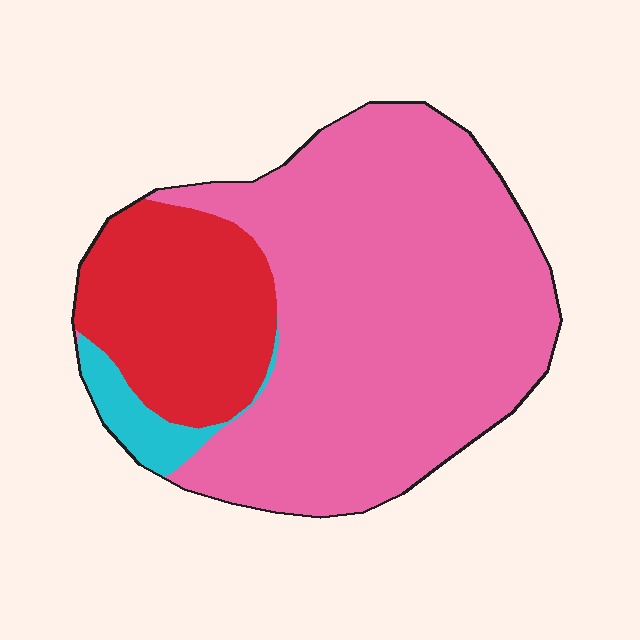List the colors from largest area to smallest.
From largest to smallest: pink, red, cyan.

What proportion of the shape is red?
Red covers about 25% of the shape.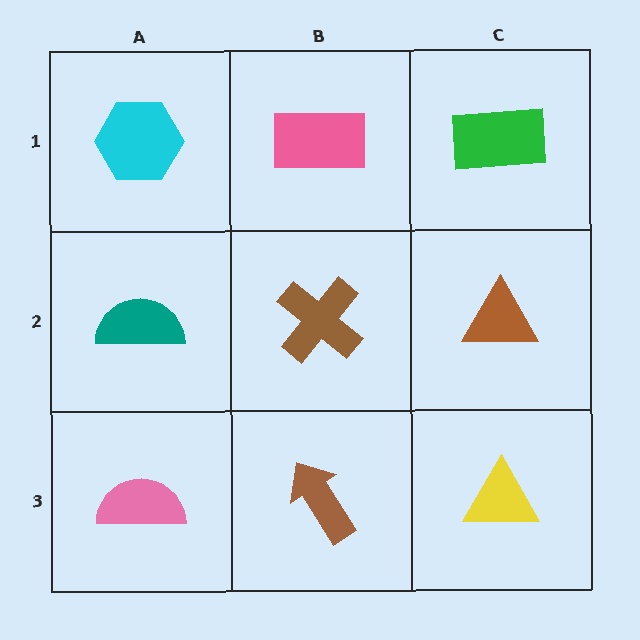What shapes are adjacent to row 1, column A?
A teal semicircle (row 2, column A), a pink rectangle (row 1, column B).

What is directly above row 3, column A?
A teal semicircle.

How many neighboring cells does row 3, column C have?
2.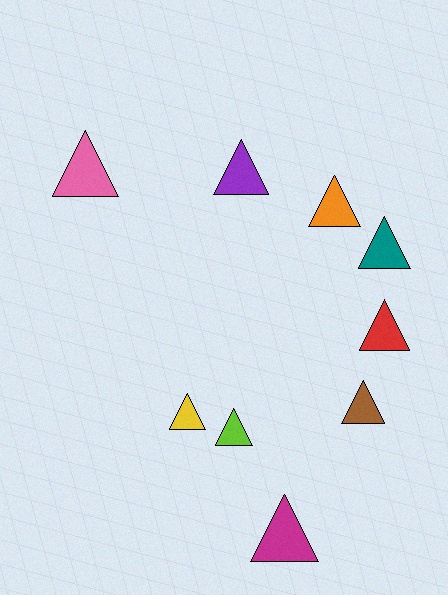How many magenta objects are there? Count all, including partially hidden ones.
There is 1 magenta object.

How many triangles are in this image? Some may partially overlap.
There are 9 triangles.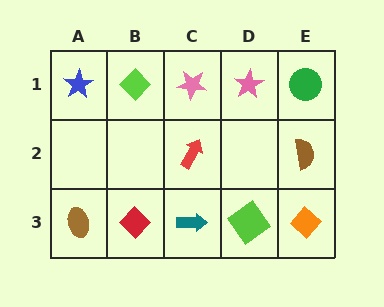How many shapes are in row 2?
2 shapes.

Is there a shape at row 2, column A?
No, that cell is empty.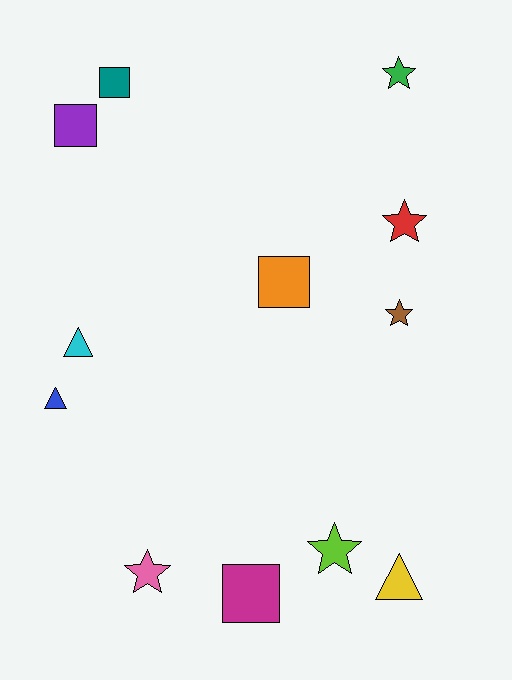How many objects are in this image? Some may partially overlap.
There are 12 objects.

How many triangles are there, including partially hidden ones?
There are 3 triangles.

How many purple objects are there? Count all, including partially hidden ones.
There is 1 purple object.